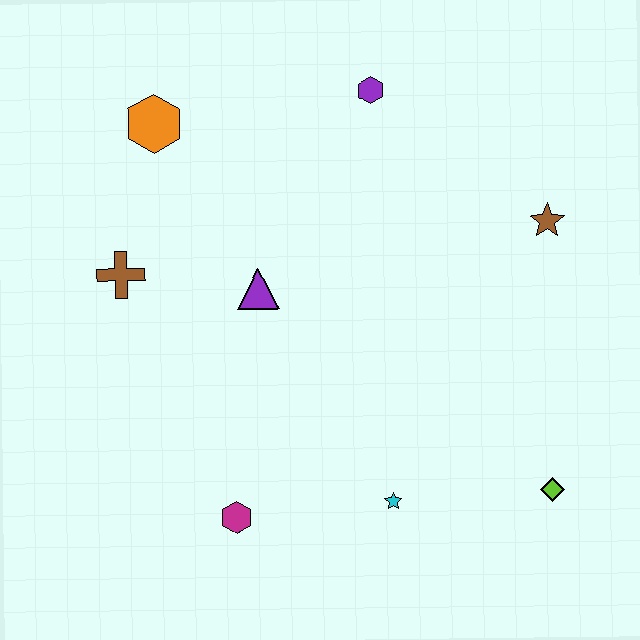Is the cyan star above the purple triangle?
No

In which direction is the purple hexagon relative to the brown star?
The purple hexagon is to the left of the brown star.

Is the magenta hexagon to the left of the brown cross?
No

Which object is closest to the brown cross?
The purple triangle is closest to the brown cross.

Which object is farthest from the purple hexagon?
The magenta hexagon is farthest from the purple hexagon.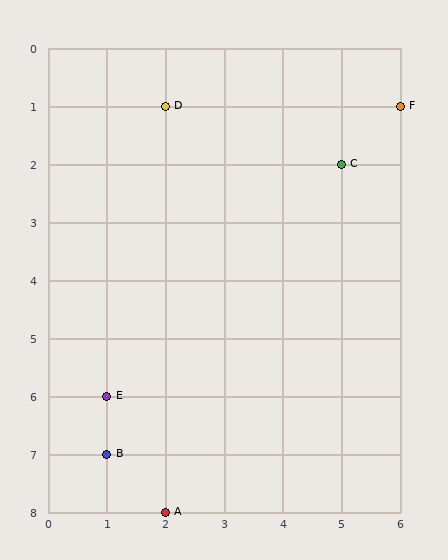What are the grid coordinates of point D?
Point D is at grid coordinates (2, 1).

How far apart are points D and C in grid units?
Points D and C are 3 columns and 1 row apart (about 3.2 grid units diagonally).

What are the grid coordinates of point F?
Point F is at grid coordinates (6, 1).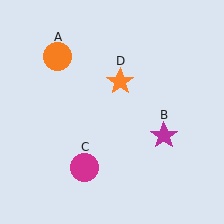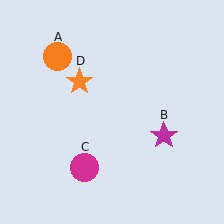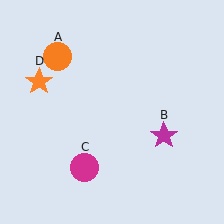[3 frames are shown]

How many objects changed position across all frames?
1 object changed position: orange star (object D).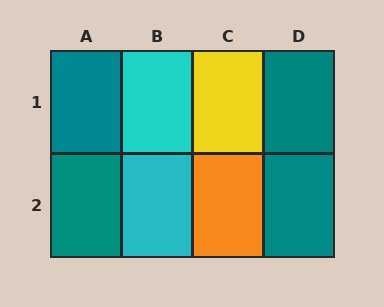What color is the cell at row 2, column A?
Teal.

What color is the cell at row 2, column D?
Teal.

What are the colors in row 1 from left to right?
Teal, cyan, yellow, teal.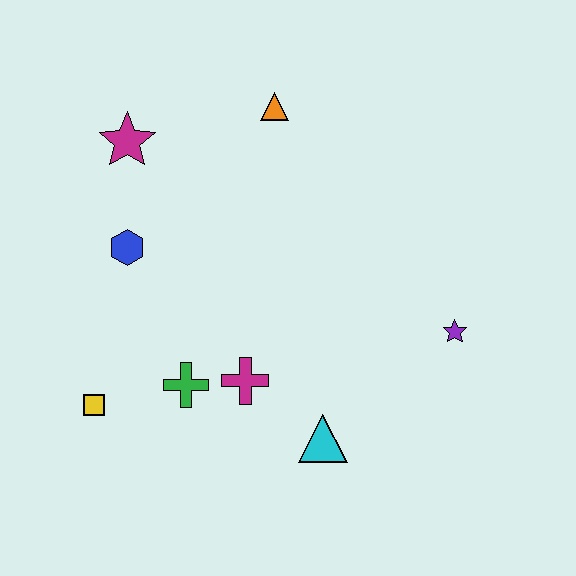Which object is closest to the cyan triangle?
The magenta cross is closest to the cyan triangle.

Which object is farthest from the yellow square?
The purple star is farthest from the yellow square.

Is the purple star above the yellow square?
Yes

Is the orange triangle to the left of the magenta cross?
No